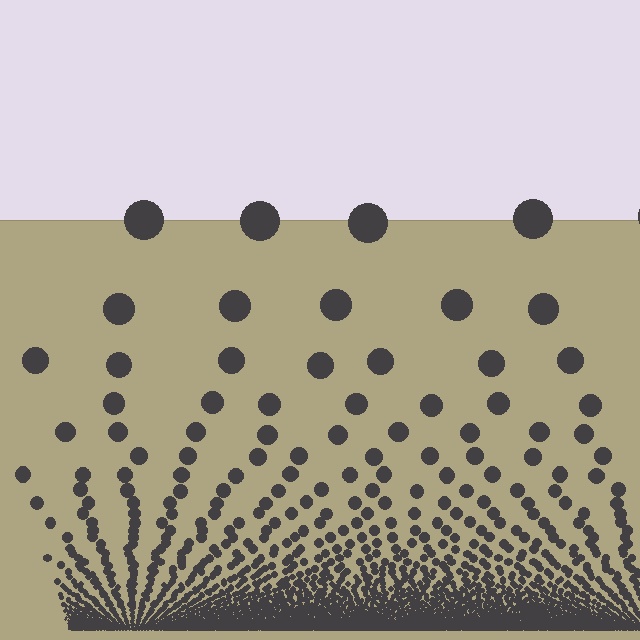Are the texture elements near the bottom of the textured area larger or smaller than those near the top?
Smaller. The gradient is inverted — elements near the bottom are smaller and denser.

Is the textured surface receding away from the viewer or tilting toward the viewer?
The surface appears to tilt toward the viewer. Texture elements get larger and sparser toward the top.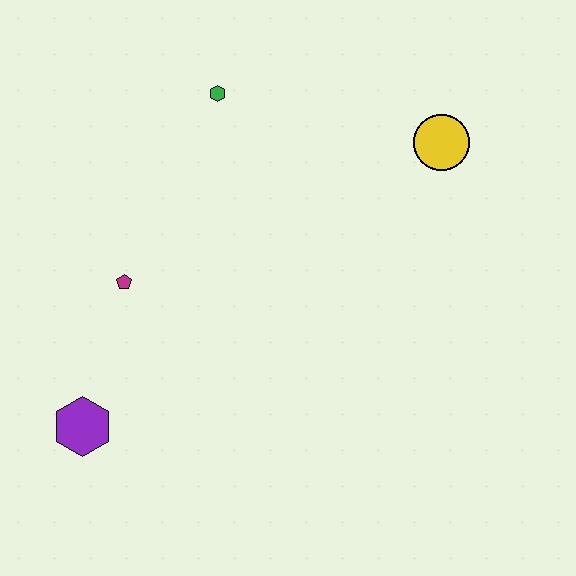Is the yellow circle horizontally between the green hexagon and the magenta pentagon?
No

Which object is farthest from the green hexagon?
The purple hexagon is farthest from the green hexagon.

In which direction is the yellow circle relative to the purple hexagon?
The yellow circle is to the right of the purple hexagon.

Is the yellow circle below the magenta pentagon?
No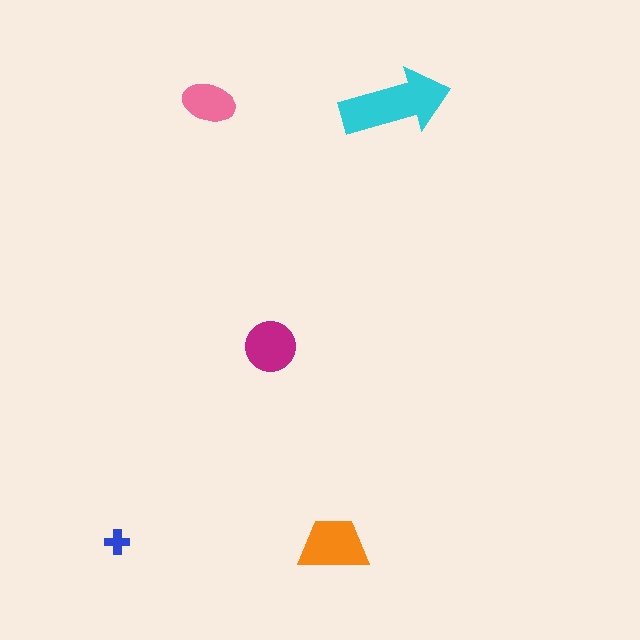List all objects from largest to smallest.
The cyan arrow, the orange trapezoid, the magenta circle, the pink ellipse, the blue cross.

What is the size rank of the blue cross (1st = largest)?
5th.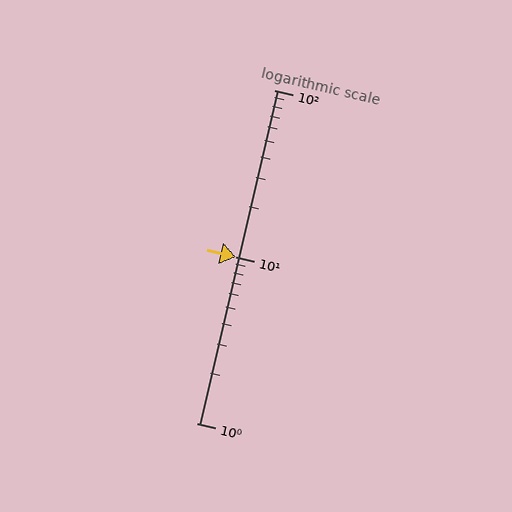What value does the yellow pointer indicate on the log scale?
The pointer indicates approximately 10.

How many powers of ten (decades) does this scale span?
The scale spans 2 decades, from 1 to 100.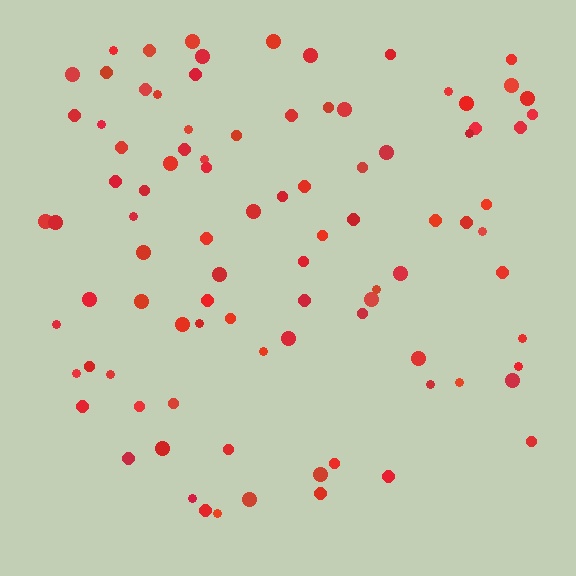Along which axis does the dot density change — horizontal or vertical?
Vertical.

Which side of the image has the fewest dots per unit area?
The bottom.